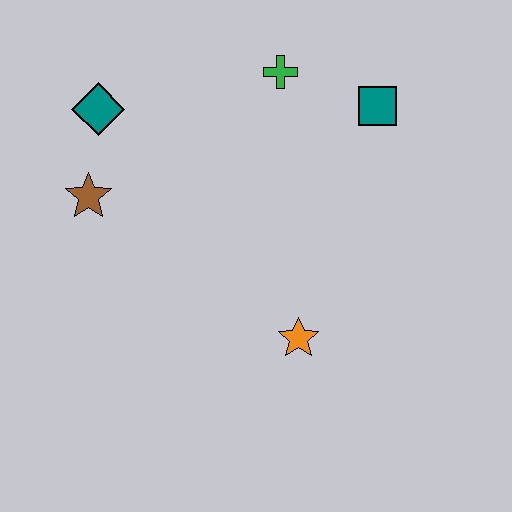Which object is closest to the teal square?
The green cross is closest to the teal square.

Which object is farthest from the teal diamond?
The orange star is farthest from the teal diamond.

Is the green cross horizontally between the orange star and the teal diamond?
Yes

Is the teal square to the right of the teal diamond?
Yes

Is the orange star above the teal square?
No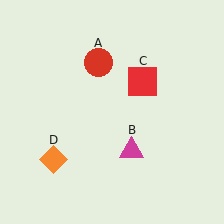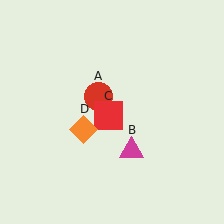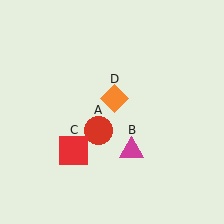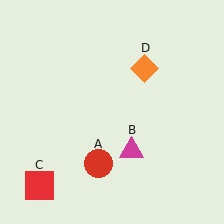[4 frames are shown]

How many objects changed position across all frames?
3 objects changed position: red circle (object A), red square (object C), orange diamond (object D).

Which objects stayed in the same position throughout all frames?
Magenta triangle (object B) remained stationary.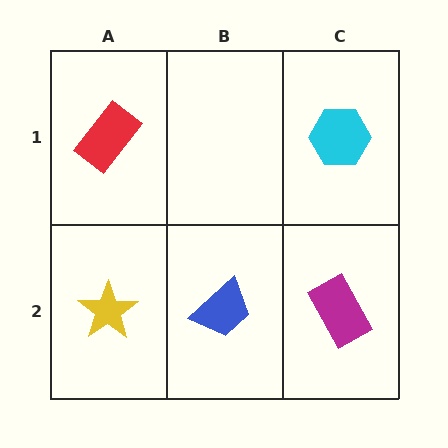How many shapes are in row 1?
2 shapes.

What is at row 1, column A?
A red rectangle.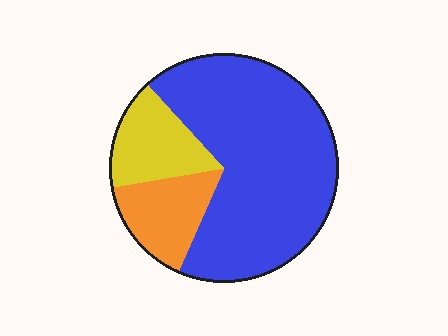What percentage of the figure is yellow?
Yellow takes up less than a quarter of the figure.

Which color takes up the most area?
Blue, at roughly 70%.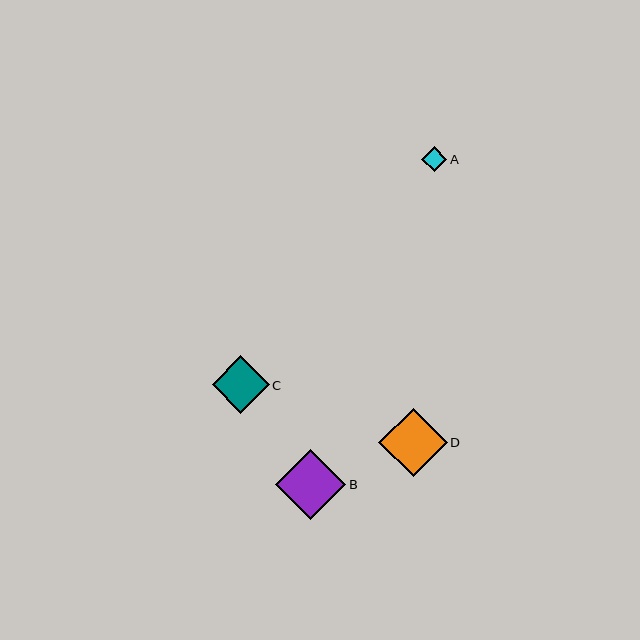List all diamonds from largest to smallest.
From largest to smallest: B, D, C, A.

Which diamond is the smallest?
Diamond A is the smallest with a size of approximately 25 pixels.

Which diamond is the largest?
Diamond B is the largest with a size of approximately 70 pixels.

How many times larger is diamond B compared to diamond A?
Diamond B is approximately 2.8 times the size of diamond A.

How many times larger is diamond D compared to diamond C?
Diamond D is approximately 1.2 times the size of diamond C.